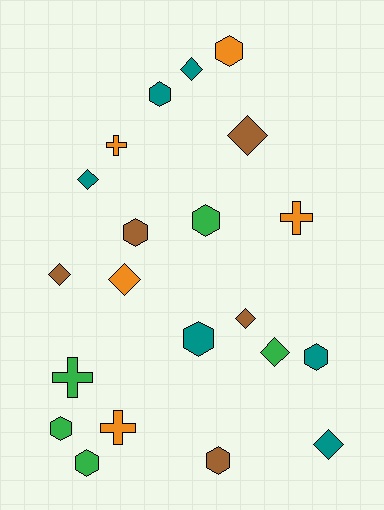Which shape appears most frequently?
Hexagon, with 9 objects.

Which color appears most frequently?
Teal, with 6 objects.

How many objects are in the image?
There are 21 objects.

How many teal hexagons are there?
There are 3 teal hexagons.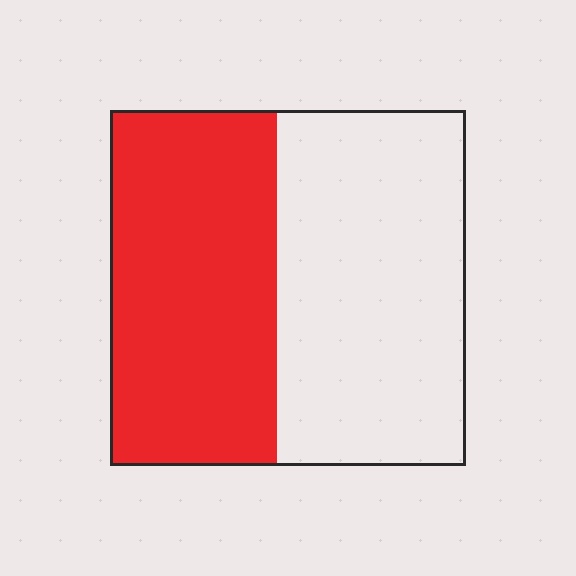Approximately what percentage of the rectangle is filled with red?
Approximately 45%.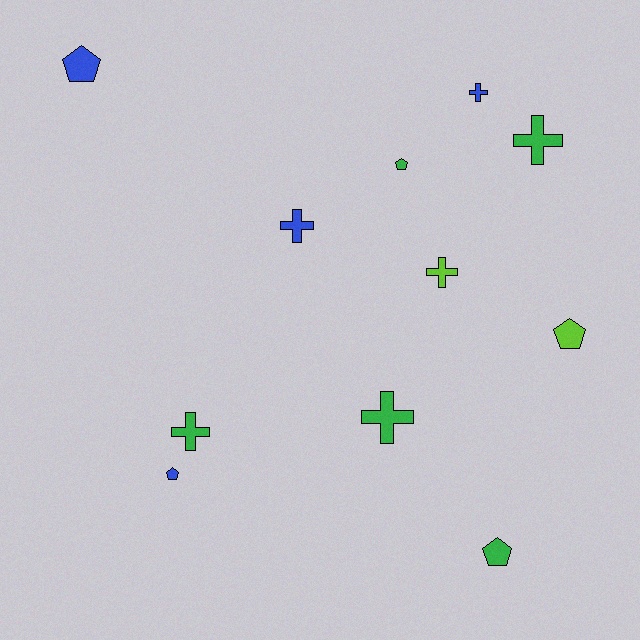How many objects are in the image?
There are 11 objects.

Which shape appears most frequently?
Cross, with 6 objects.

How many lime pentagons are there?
There is 1 lime pentagon.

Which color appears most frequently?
Green, with 5 objects.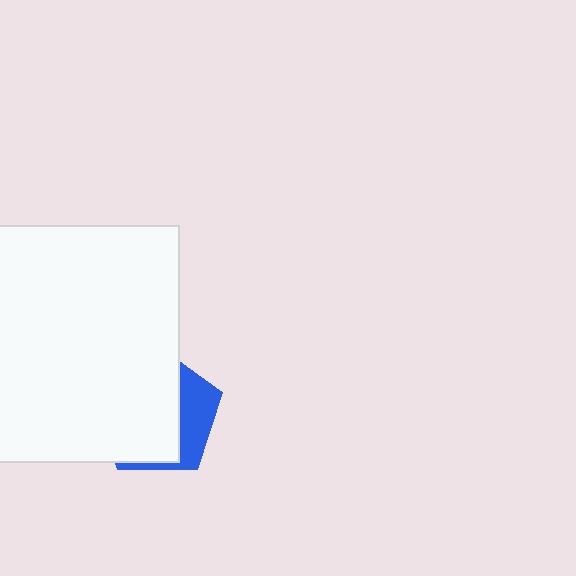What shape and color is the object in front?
The object in front is a white square.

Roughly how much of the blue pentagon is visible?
A small part of it is visible (roughly 31%).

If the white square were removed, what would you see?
You would see the complete blue pentagon.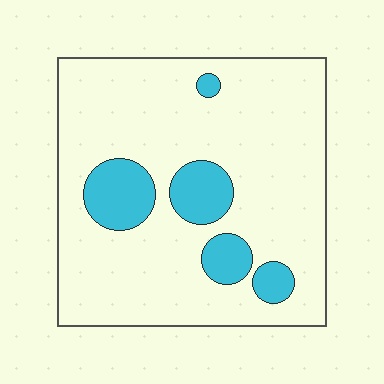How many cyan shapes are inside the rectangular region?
5.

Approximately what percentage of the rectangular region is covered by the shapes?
Approximately 15%.